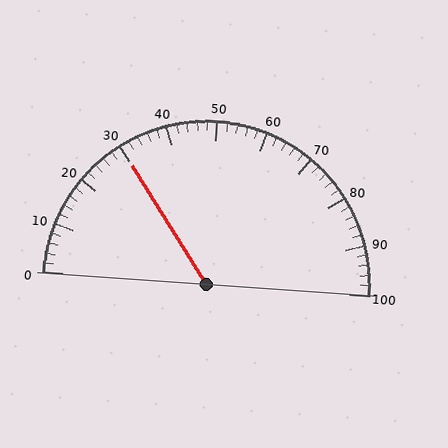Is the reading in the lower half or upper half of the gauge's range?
The reading is in the lower half of the range (0 to 100).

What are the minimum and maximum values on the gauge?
The gauge ranges from 0 to 100.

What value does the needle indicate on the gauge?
The needle indicates approximately 30.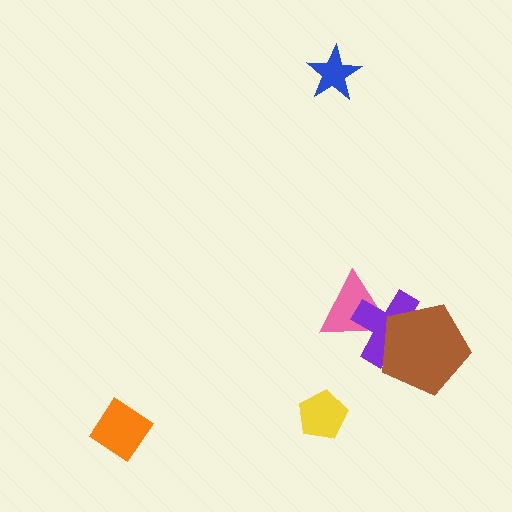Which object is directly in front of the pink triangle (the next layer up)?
The purple cross is directly in front of the pink triangle.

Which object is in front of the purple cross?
The brown pentagon is in front of the purple cross.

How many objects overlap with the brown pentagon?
2 objects overlap with the brown pentagon.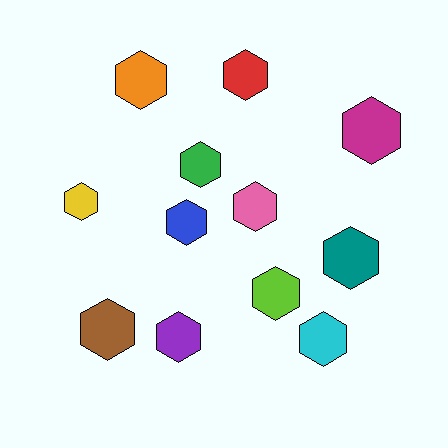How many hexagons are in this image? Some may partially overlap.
There are 12 hexagons.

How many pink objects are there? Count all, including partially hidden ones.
There is 1 pink object.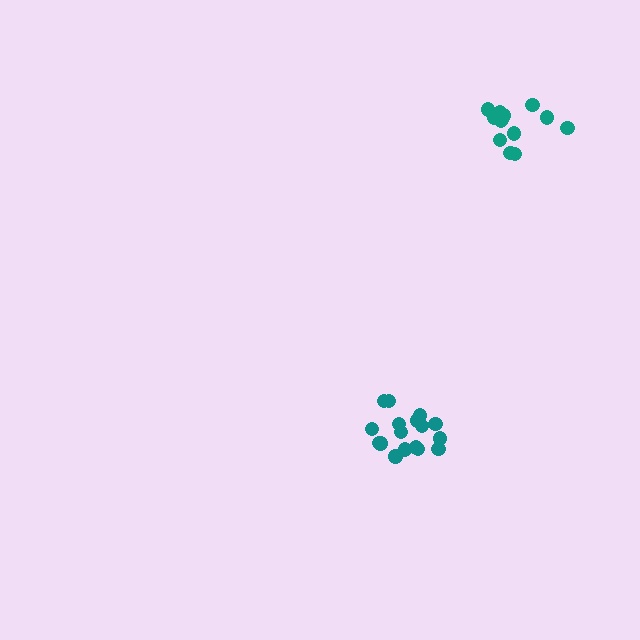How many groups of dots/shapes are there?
There are 2 groups.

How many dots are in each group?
Group 1: 17 dots, Group 2: 13 dots (30 total).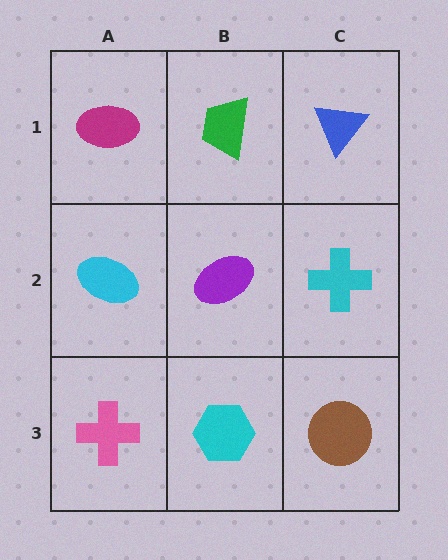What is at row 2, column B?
A purple ellipse.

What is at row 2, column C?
A cyan cross.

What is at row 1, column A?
A magenta ellipse.